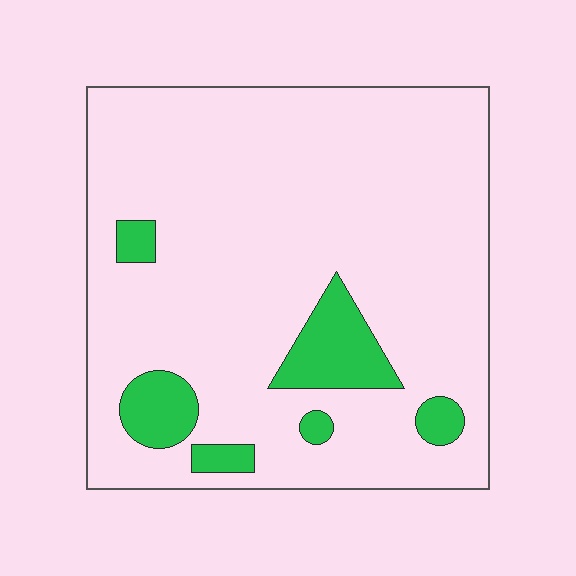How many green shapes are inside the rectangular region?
6.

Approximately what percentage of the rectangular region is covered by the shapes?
Approximately 10%.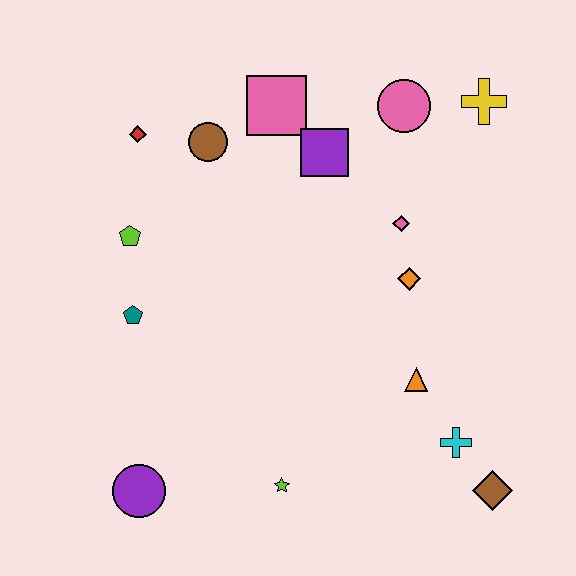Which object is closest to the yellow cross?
The pink circle is closest to the yellow cross.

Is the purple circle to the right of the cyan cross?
No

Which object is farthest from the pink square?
The brown diamond is farthest from the pink square.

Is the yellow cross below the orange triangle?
No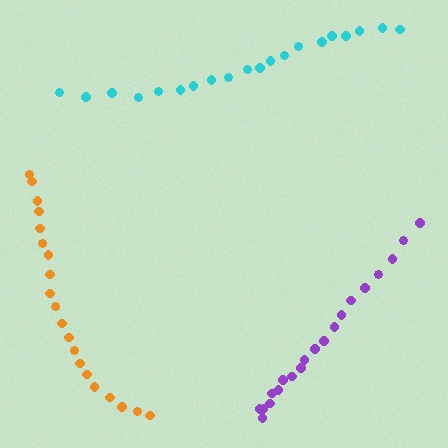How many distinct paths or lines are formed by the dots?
There are 3 distinct paths.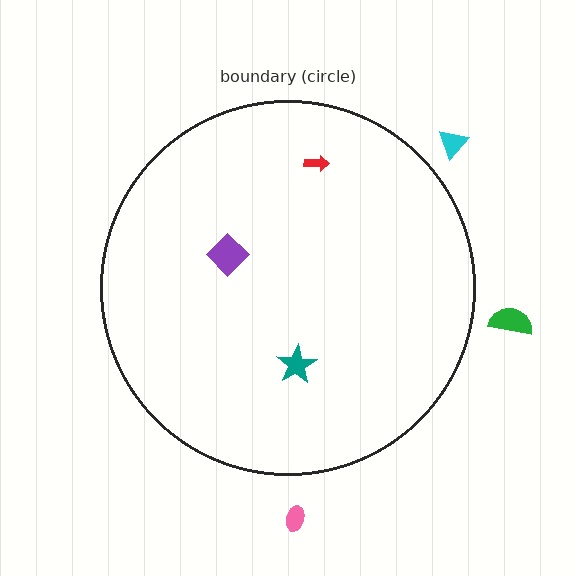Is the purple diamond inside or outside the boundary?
Inside.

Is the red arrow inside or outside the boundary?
Inside.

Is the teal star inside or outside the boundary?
Inside.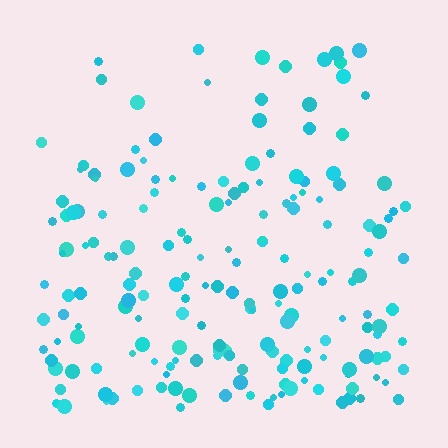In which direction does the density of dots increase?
From top to bottom, with the bottom side densest.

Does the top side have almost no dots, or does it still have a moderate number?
Still a moderate number, just noticeably fewer than the bottom.